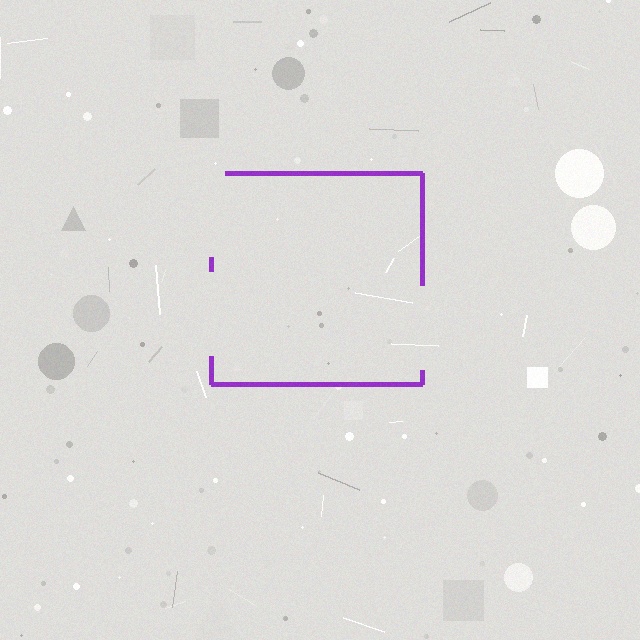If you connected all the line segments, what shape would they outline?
They would outline a square.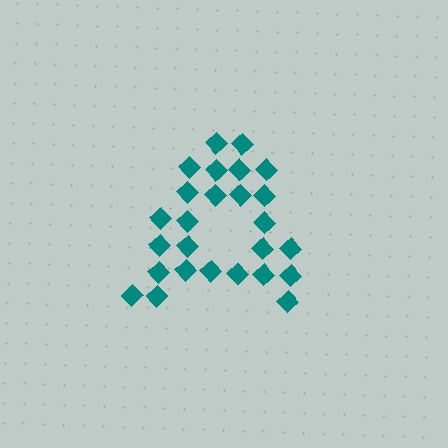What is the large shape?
The large shape is the letter A.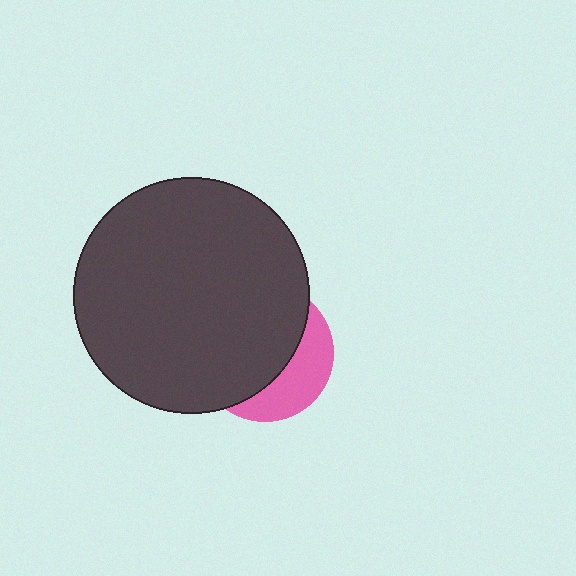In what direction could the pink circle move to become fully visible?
The pink circle could move right. That would shift it out from behind the dark gray circle entirely.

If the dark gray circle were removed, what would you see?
You would see the complete pink circle.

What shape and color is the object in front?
The object in front is a dark gray circle.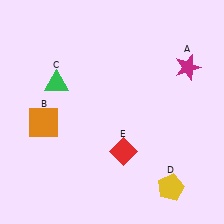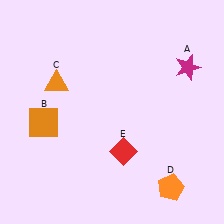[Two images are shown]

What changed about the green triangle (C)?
In Image 1, C is green. In Image 2, it changed to orange.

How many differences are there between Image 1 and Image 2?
There are 2 differences between the two images.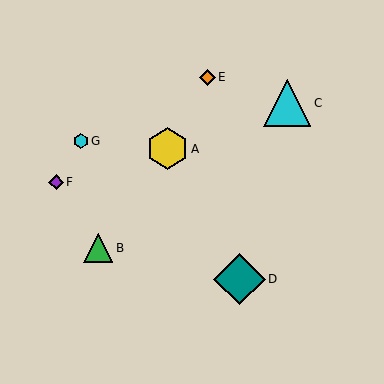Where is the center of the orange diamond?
The center of the orange diamond is at (208, 77).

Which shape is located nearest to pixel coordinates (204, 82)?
The orange diamond (labeled E) at (208, 77) is nearest to that location.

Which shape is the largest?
The teal diamond (labeled D) is the largest.